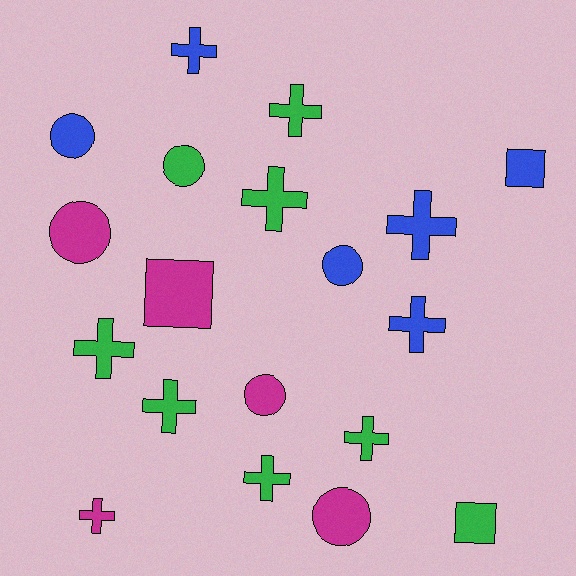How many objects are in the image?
There are 19 objects.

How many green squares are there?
There is 1 green square.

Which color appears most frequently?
Green, with 8 objects.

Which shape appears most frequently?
Cross, with 10 objects.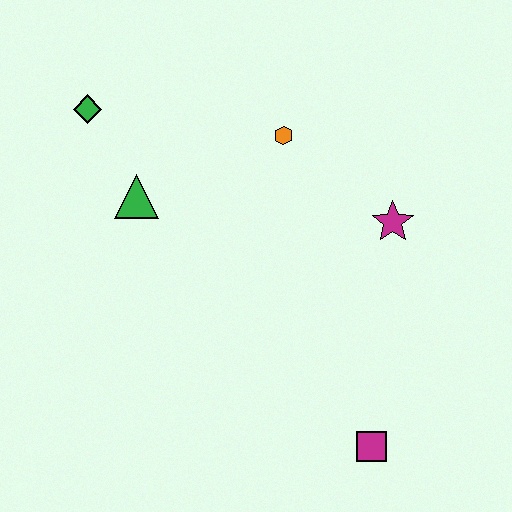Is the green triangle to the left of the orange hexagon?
Yes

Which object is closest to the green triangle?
The green diamond is closest to the green triangle.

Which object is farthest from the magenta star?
The green diamond is farthest from the magenta star.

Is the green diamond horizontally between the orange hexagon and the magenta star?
No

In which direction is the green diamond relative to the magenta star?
The green diamond is to the left of the magenta star.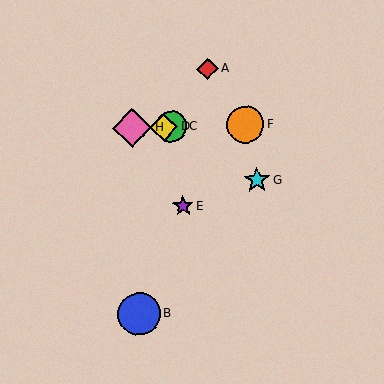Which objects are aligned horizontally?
Objects C, D, F, H are aligned horizontally.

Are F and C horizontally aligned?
Yes, both are at y≈125.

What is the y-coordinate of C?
Object C is at y≈127.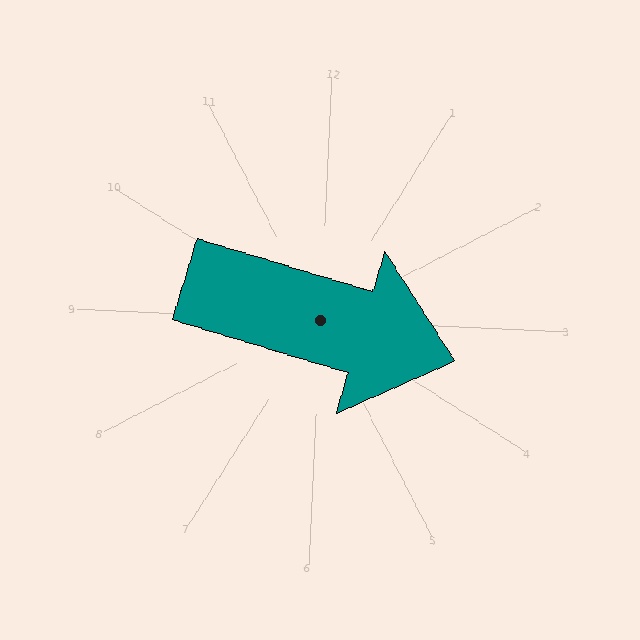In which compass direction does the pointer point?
East.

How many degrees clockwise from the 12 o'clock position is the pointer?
Approximately 104 degrees.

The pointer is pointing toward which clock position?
Roughly 3 o'clock.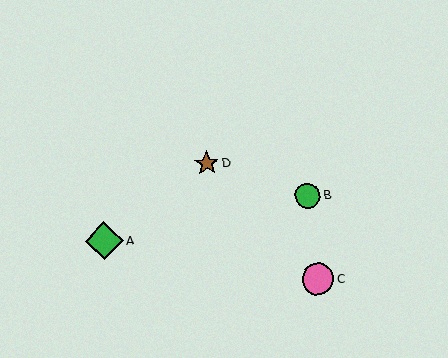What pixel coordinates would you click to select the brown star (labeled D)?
Click at (207, 163) to select the brown star D.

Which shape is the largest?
The green diamond (labeled A) is the largest.